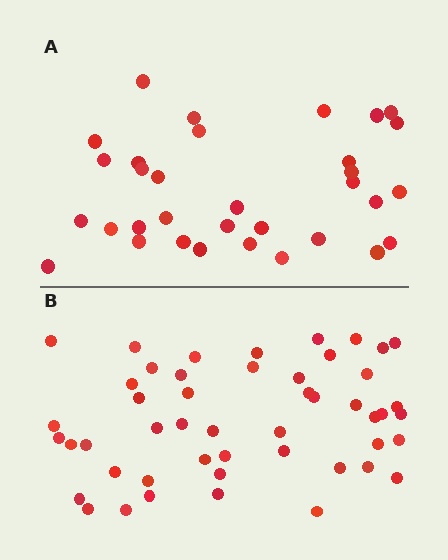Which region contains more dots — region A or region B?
Region B (the bottom region) has more dots.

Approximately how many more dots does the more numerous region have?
Region B has approximately 15 more dots than region A.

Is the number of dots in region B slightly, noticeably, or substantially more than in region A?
Region B has substantially more. The ratio is roughly 1.5 to 1.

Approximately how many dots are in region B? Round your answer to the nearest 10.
About 50 dots. (The exact count is 49, which rounds to 50.)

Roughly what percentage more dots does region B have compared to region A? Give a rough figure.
About 50% more.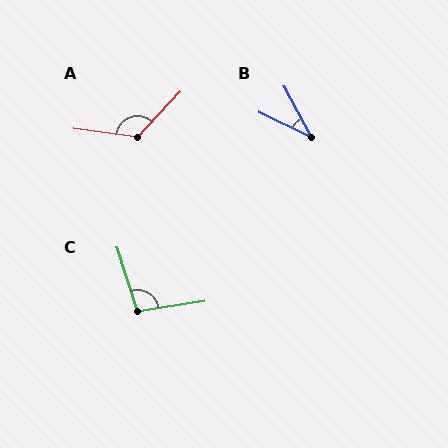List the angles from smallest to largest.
B (36°), C (99°), A (126°).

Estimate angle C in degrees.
Approximately 99 degrees.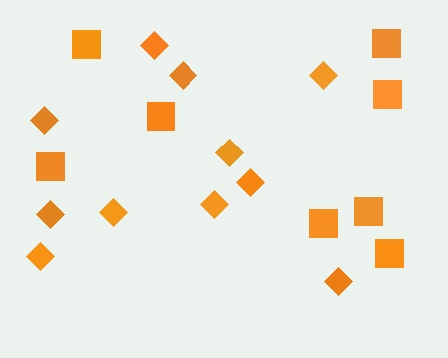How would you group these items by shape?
There are 2 groups: one group of squares (8) and one group of diamonds (11).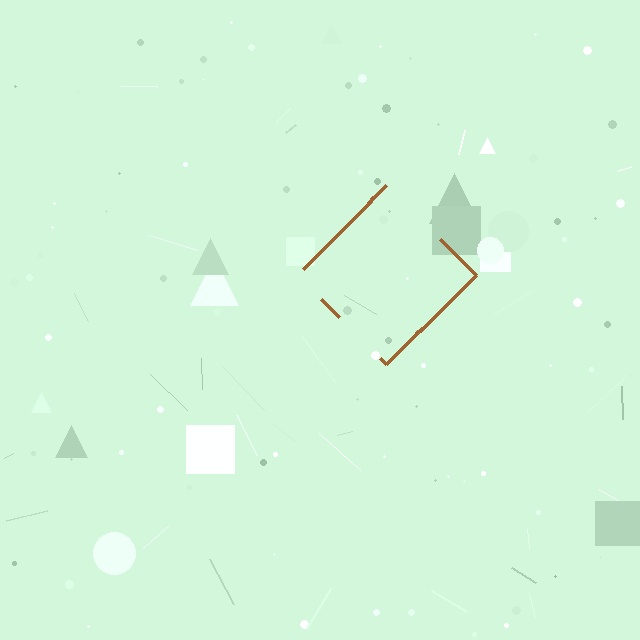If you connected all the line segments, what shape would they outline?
They would outline a diamond.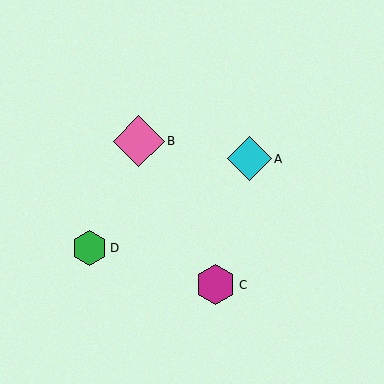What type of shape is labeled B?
Shape B is a pink diamond.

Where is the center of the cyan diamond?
The center of the cyan diamond is at (249, 159).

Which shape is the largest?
The pink diamond (labeled B) is the largest.